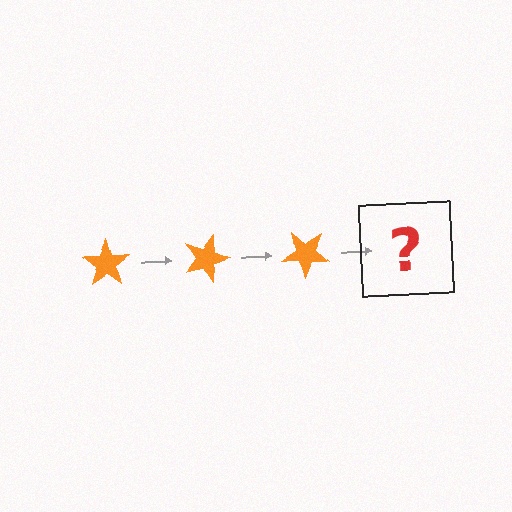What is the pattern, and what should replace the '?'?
The pattern is that the star rotates 20 degrees each step. The '?' should be an orange star rotated 60 degrees.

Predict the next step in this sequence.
The next step is an orange star rotated 60 degrees.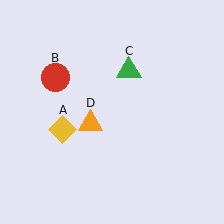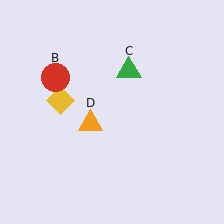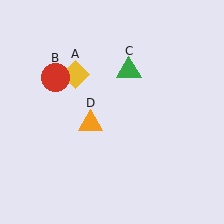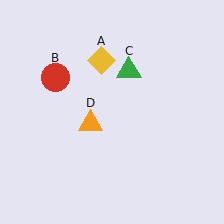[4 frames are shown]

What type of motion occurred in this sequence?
The yellow diamond (object A) rotated clockwise around the center of the scene.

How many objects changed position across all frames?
1 object changed position: yellow diamond (object A).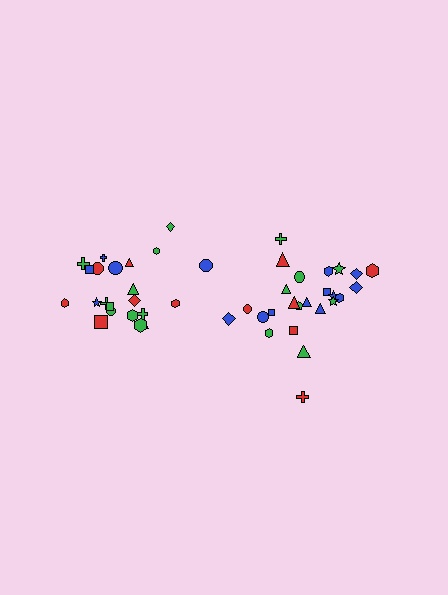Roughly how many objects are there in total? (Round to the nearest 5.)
Roughly 45 objects in total.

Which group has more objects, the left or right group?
The right group.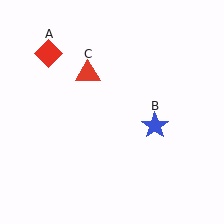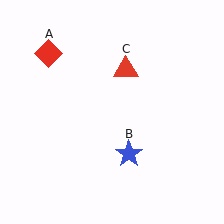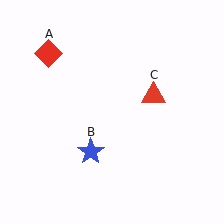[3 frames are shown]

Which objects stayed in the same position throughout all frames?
Red diamond (object A) remained stationary.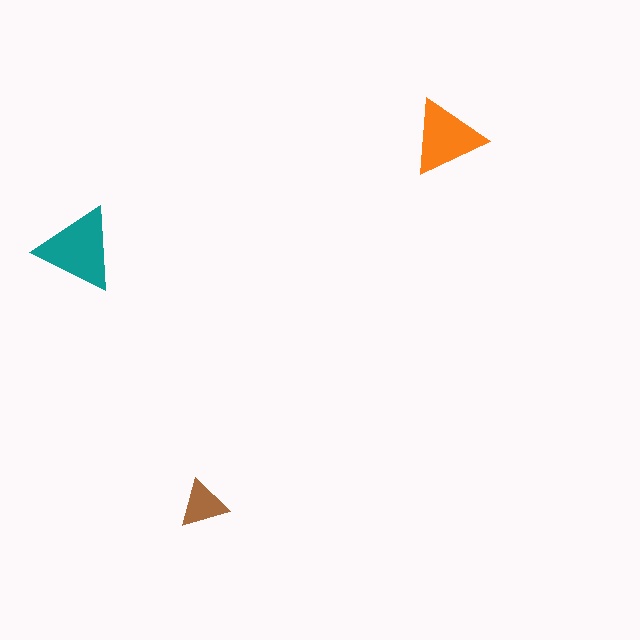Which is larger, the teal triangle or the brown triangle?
The teal one.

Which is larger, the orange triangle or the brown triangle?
The orange one.